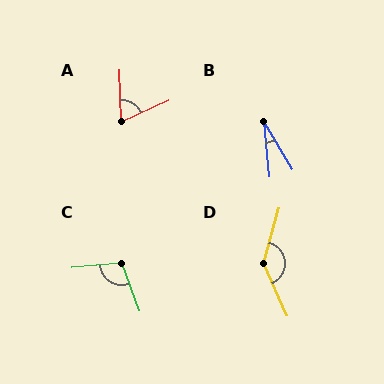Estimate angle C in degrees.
Approximately 105 degrees.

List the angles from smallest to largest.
B (25°), A (67°), C (105°), D (140°).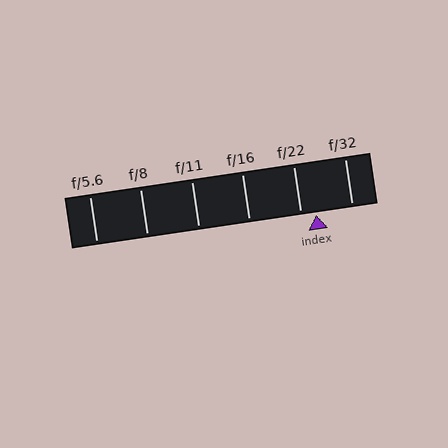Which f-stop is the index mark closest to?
The index mark is closest to f/22.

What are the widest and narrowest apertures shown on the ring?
The widest aperture shown is f/5.6 and the narrowest is f/32.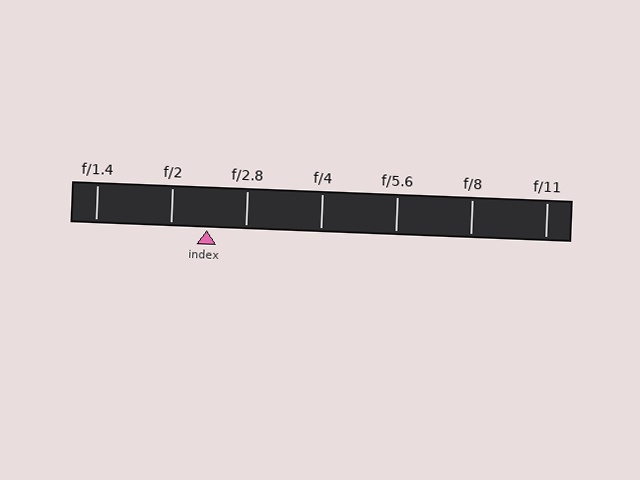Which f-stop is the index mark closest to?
The index mark is closest to f/2.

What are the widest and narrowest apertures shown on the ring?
The widest aperture shown is f/1.4 and the narrowest is f/11.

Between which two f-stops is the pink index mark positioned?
The index mark is between f/2 and f/2.8.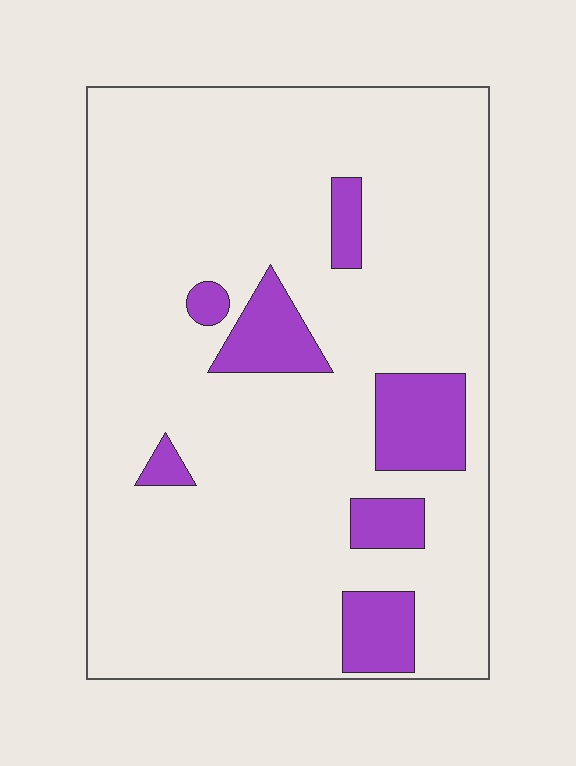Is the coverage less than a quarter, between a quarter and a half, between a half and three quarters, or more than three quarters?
Less than a quarter.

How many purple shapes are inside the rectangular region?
7.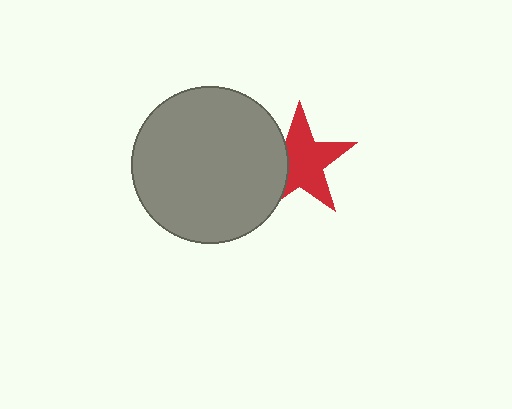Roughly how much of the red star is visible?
Most of it is visible (roughly 70%).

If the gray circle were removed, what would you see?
You would see the complete red star.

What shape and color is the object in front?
The object in front is a gray circle.